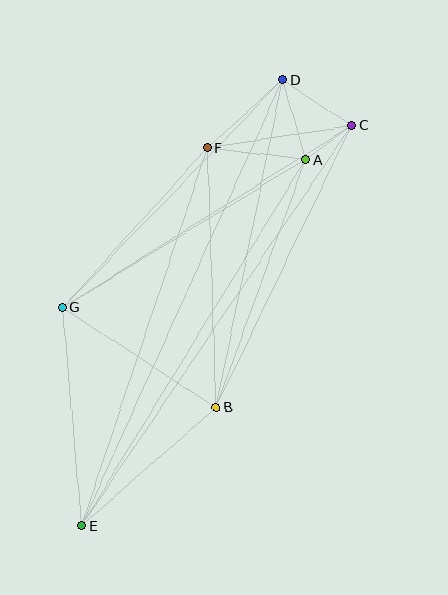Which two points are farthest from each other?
Points D and E are farthest from each other.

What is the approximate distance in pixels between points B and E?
The distance between B and E is approximately 179 pixels.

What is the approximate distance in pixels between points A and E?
The distance between A and E is approximately 429 pixels.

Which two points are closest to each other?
Points A and C are closest to each other.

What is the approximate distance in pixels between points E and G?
The distance between E and G is approximately 219 pixels.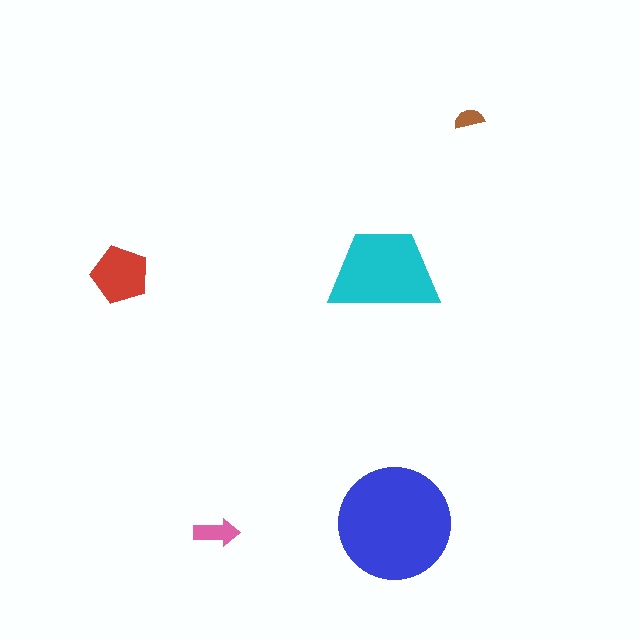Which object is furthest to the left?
The red pentagon is leftmost.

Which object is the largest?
The blue circle.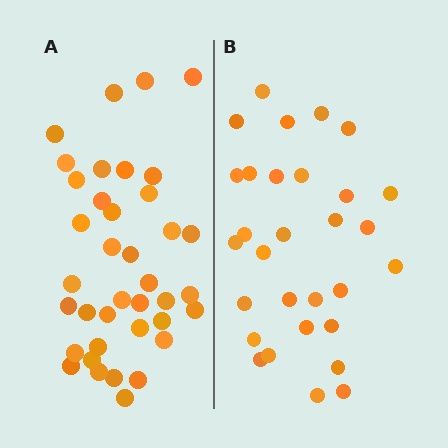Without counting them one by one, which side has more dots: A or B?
Region A (the left region) has more dots.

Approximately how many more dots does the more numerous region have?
Region A has roughly 8 or so more dots than region B.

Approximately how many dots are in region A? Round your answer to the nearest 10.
About 40 dots. (The exact count is 38, which rounds to 40.)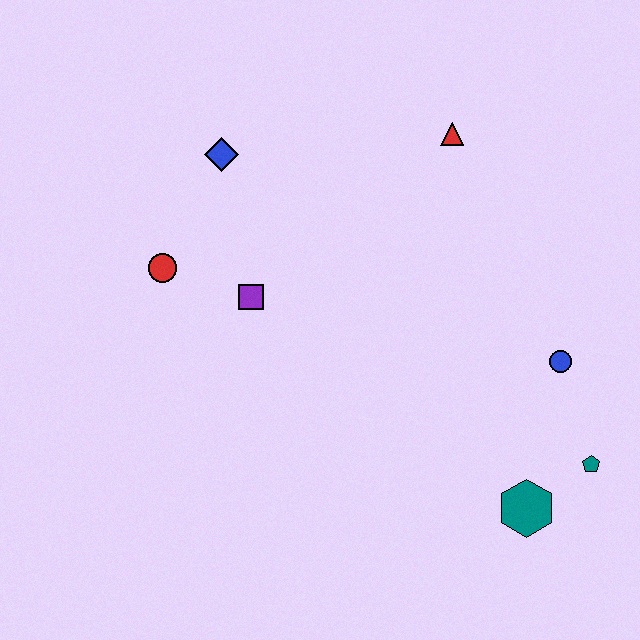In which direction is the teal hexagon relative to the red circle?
The teal hexagon is to the right of the red circle.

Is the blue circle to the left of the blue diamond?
No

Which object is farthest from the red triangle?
The teal hexagon is farthest from the red triangle.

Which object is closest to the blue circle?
The teal pentagon is closest to the blue circle.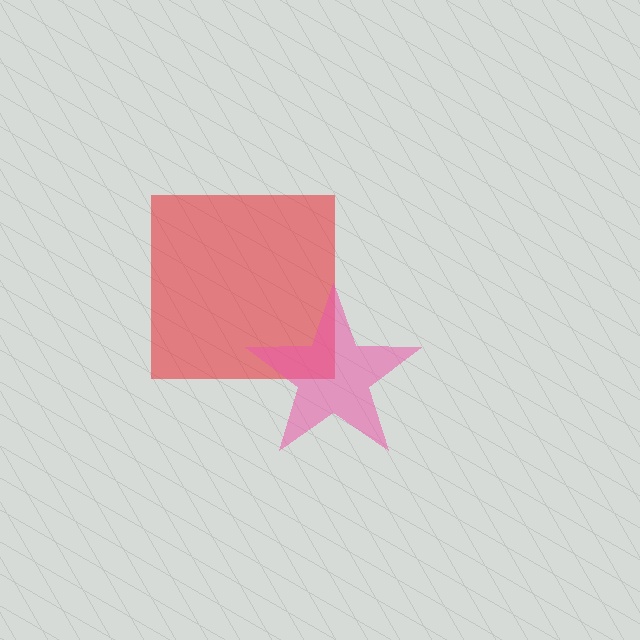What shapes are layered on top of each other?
The layered shapes are: a red square, a pink star.